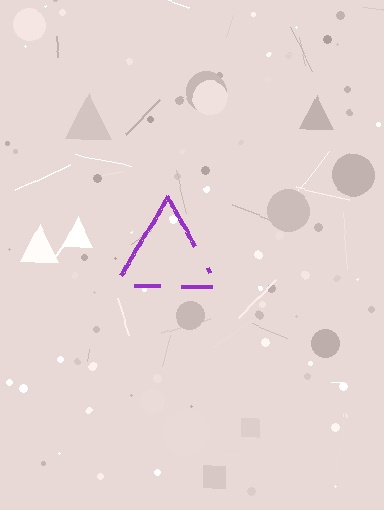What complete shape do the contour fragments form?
The contour fragments form a triangle.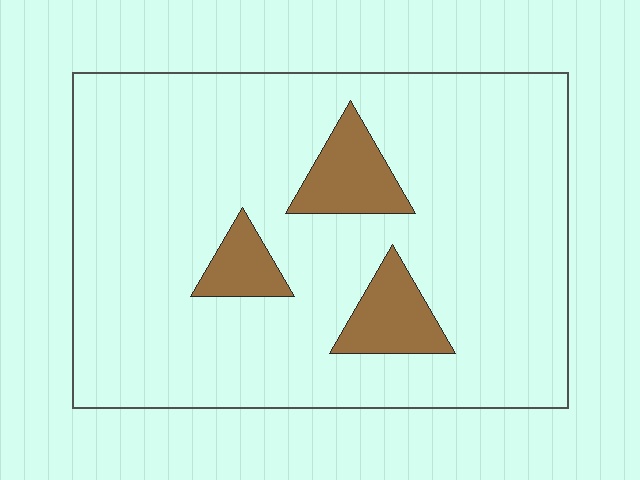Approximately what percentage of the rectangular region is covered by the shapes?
Approximately 10%.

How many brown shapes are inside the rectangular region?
3.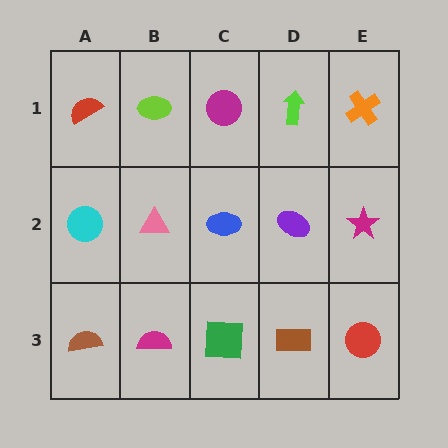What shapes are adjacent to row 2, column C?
A magenta circle (row 1, column C), a green square (row 3, column C), a pink triangle (row 2, column B), a purple ellipse (row 2, column D).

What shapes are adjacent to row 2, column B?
A lime ellipse (row 1, column B), a magenta semicircle (row 3, column B), a cyan circle (row 2, column A), a blue ellipse (row 2, column C).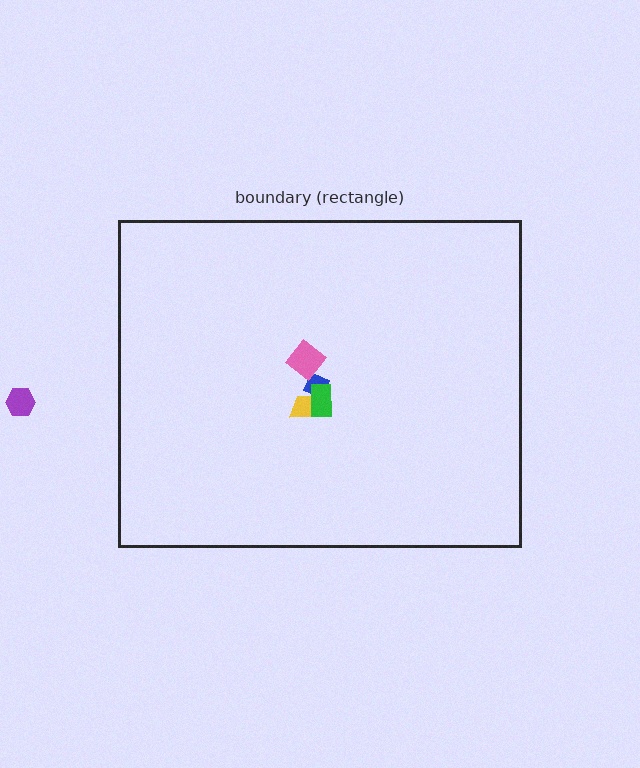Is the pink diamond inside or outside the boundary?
Inside.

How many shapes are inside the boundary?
4 inside, 1 outside.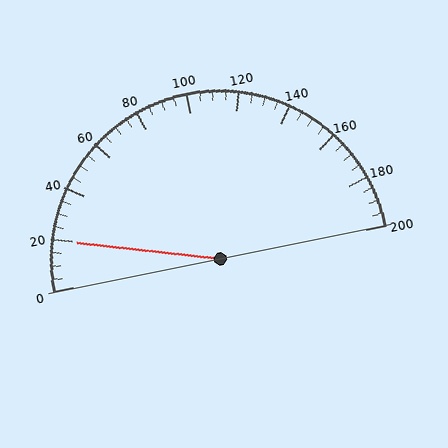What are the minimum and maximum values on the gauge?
The gauge ranges from 0 to 200.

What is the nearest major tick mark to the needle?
The nearest major tick mark is 20.